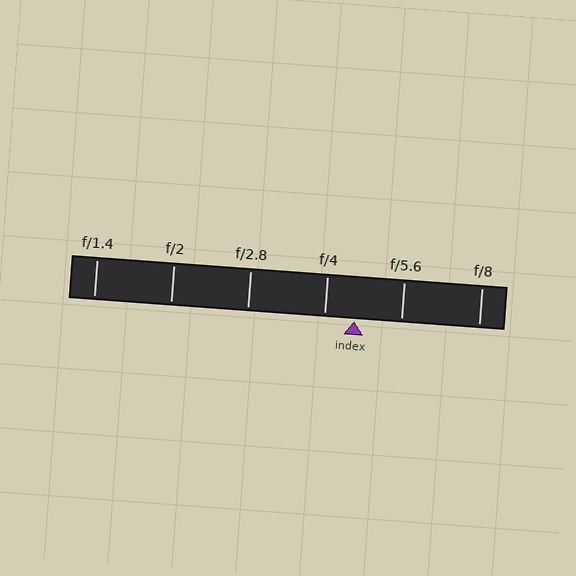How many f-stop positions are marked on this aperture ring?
There are 6 f-stop positions marked.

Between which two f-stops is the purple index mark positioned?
The index mark is between f/4 and f/5.6.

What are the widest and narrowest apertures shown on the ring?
The widest aperture shown is f/1.4 and the narrowest is f/8.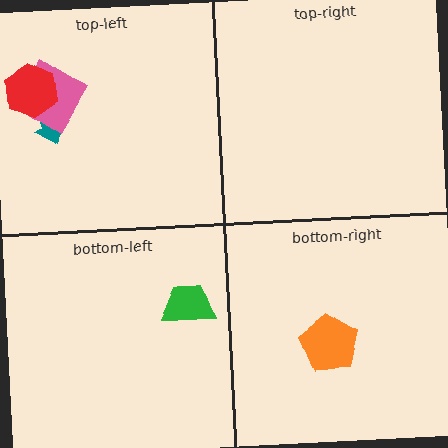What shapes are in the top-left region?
The teal arrow, the pink diamond, the red hexagon.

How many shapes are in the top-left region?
3.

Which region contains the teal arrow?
The top-left region.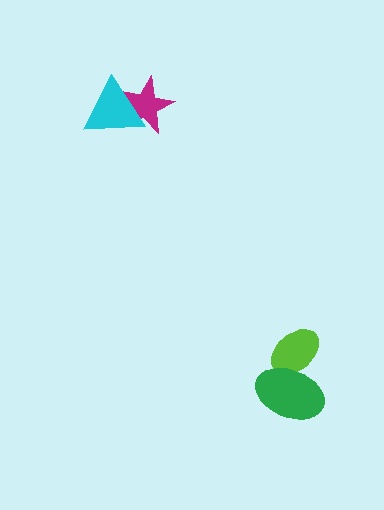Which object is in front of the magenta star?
The cyan triangle is in front of the magenta star.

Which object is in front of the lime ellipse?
The green ellipse is in front of the lime ellipse.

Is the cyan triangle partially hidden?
No, no other shape covers it.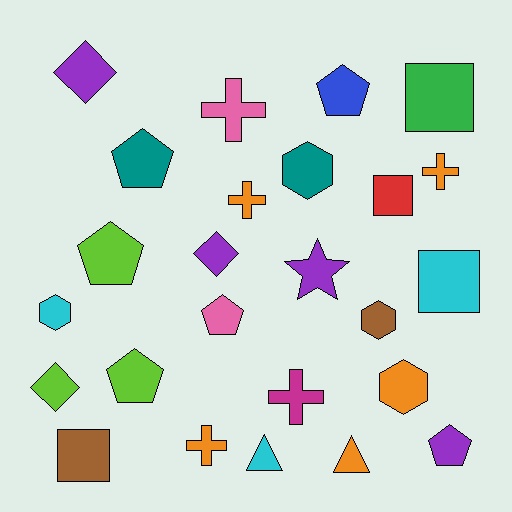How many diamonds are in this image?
There are 3 diamonds.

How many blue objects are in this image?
There is 1 blue object.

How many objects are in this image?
There are 25 objects.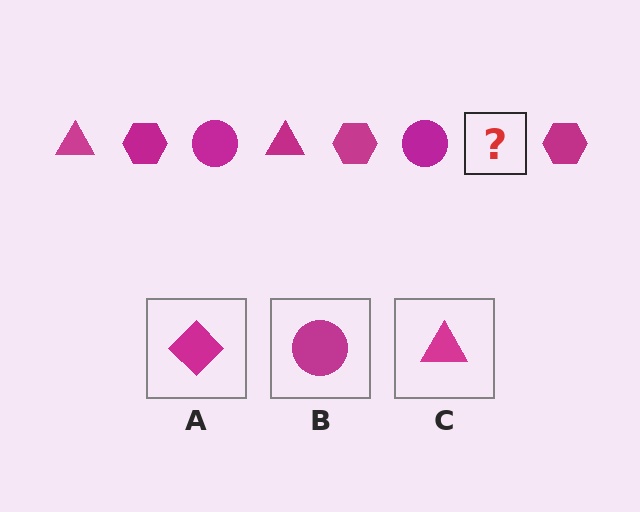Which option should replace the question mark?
Option C.